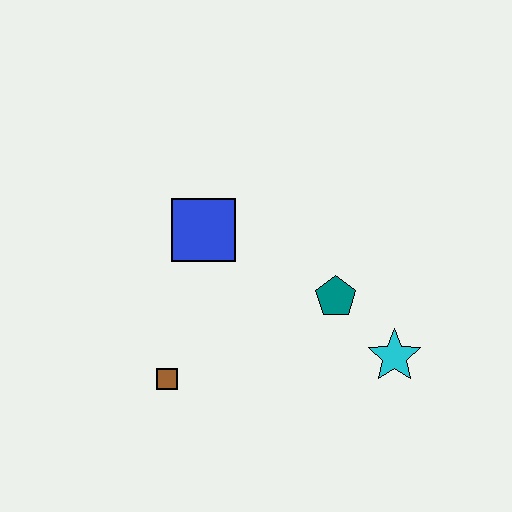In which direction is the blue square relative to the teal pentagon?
The blue square is to the left of the teal pentagon.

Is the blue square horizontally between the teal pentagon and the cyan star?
No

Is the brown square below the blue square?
Yes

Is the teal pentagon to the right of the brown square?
Yes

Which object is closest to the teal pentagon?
The cyan star is closest to the teal pentagon.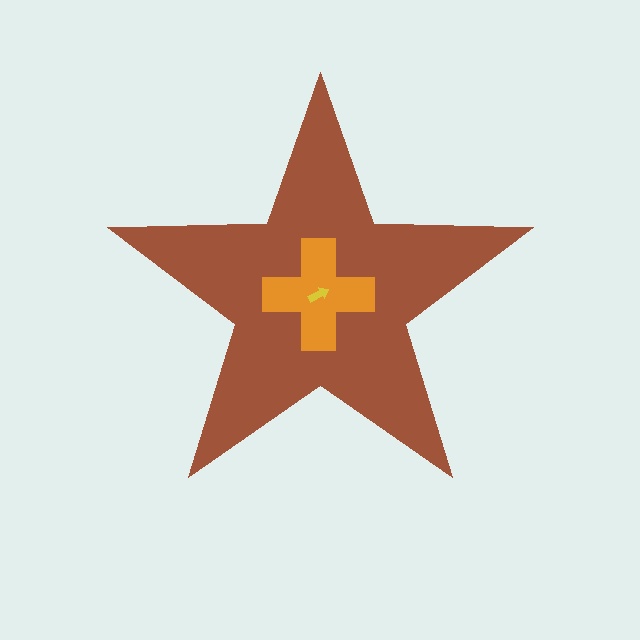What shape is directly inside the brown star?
The orange cross.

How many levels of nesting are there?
3.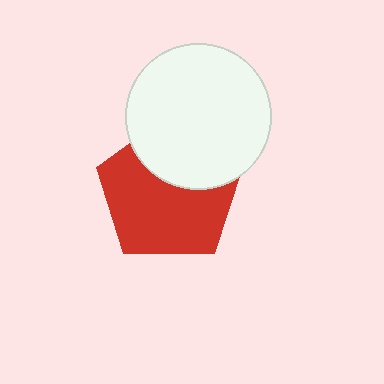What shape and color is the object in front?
The object in front is a white circle.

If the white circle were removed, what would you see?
You would see the complete red pentagon.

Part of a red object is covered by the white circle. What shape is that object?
It is a pentagon.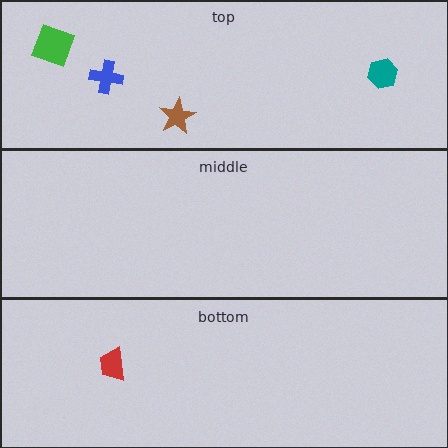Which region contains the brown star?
The top region.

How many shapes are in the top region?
4.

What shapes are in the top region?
The teal hexagon, the green square, the blue cross, the brown star.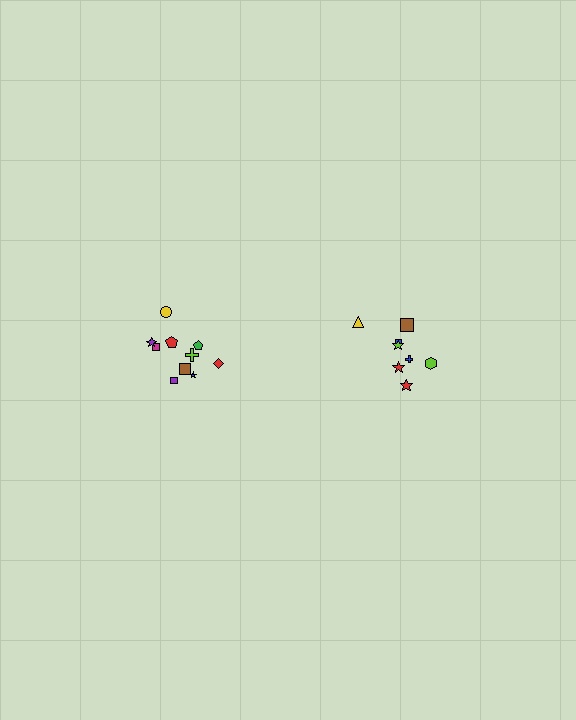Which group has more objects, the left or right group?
The left group.